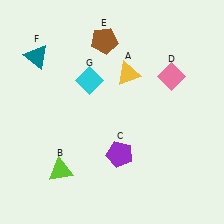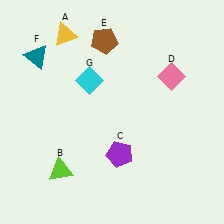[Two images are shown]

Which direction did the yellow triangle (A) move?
The yellow triangle (A) moved left.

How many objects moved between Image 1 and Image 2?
1 object moved between the two images.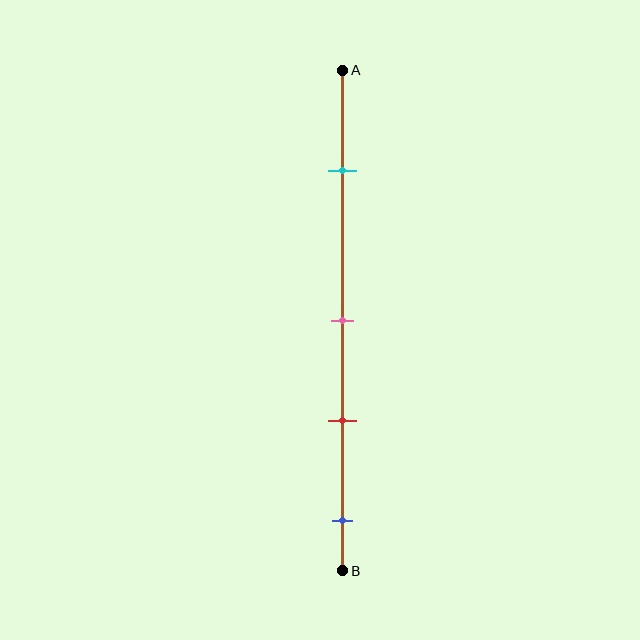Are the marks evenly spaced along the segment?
No, the marks are not evenly spaced.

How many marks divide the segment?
There are 4 marks dividing the segment.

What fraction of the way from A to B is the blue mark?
The blue mark is approximately 90% (0.9) of the way from A to B.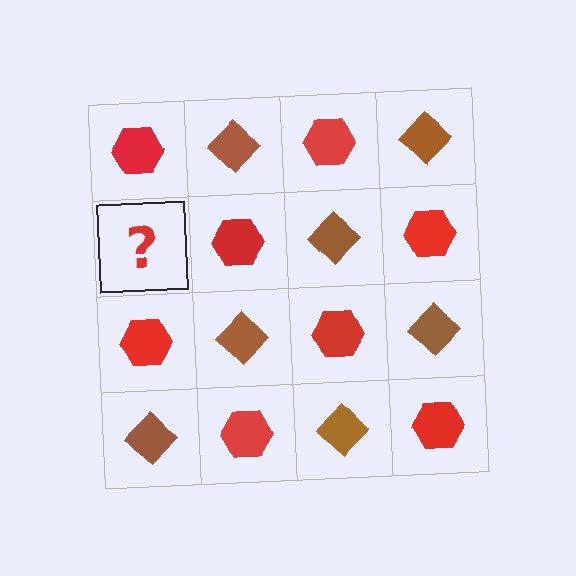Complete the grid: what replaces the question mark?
The question mark should be replaced with a brown diamond.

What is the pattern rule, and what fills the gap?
The rule is that it alternates red hexagon and brown diamond in a checkerboard pattern. The gap should be filled with a brown diamond.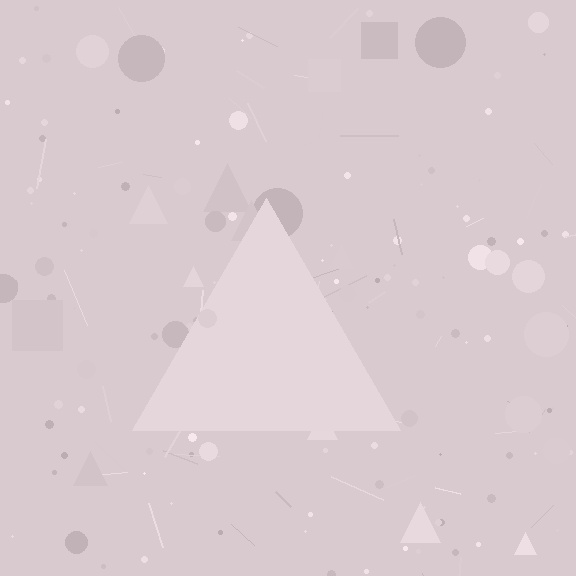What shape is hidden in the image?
A triangle is hidden in the image.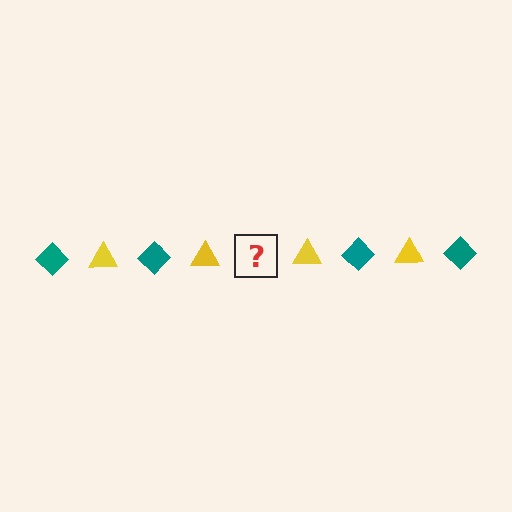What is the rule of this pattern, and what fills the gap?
The rule is that the pattern alternates between teal diamond and yellow triangle. The gap should be filled with a teal diamond.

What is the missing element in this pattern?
The missing element is a teal diamond.